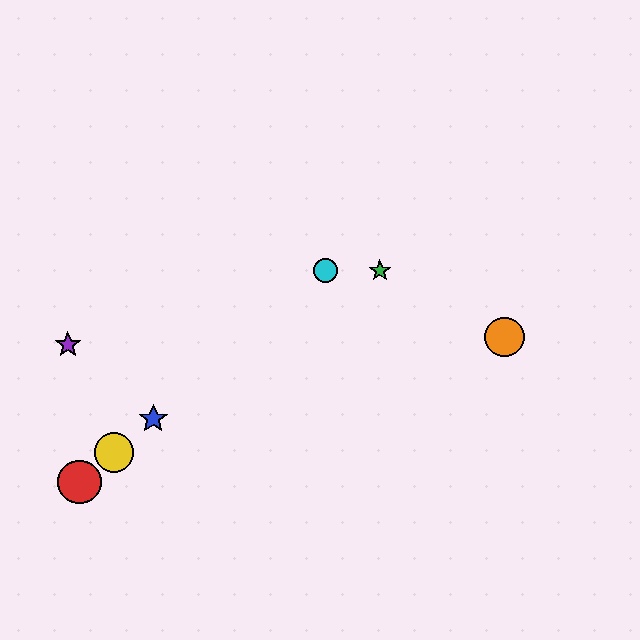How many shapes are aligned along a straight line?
4 shapes (the red circle, the blue star, the yellow circle, the cyan circle) are aligned along a straight line.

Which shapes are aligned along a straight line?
The red circle, the blue star, the yellow circle, the cyan circle are aligned along a straight line.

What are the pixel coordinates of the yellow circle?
The yellow circle is at (114, 452).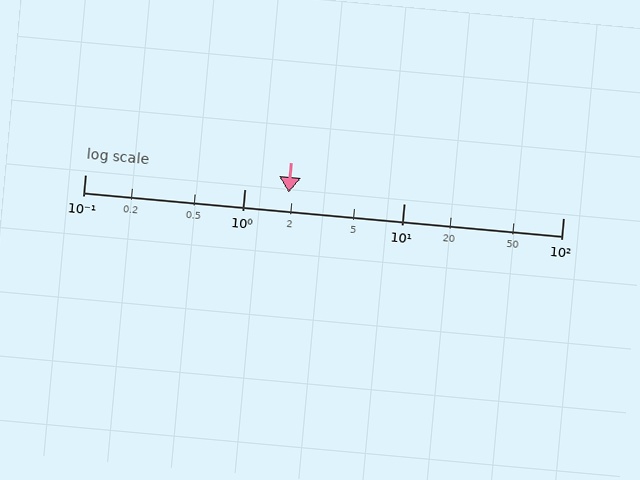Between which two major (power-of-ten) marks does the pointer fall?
The pointer is between 1 and 10.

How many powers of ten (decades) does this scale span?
The scale spans 3 decades, from 0.1 to 100.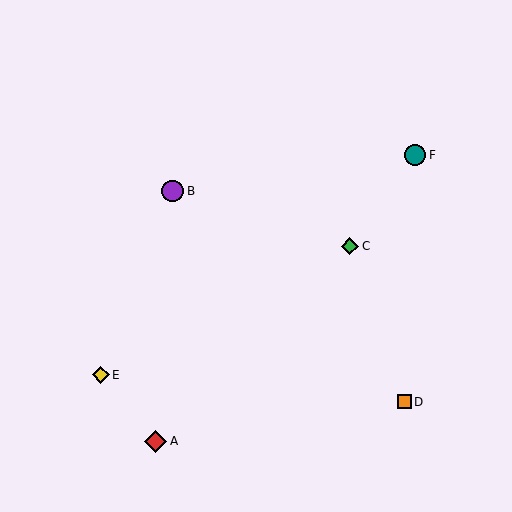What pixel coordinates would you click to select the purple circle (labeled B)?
Click at (173, 191) to select the purple circle B.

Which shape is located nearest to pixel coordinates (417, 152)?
The teal circle (labeled F) at (415, 155) is nearest to that location.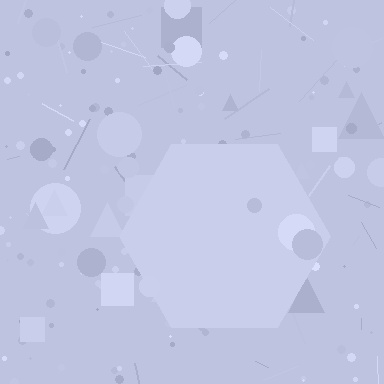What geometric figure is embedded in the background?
A hexagon is embedded in the background.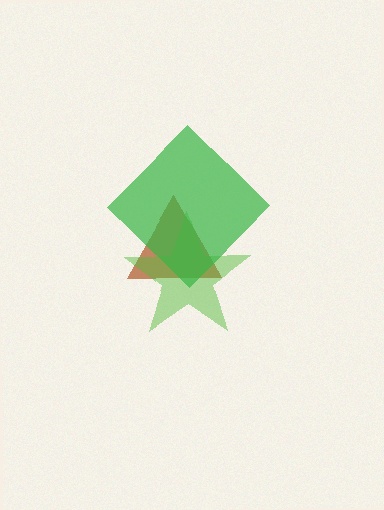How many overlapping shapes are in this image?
There are 3 overlapping shapes in the image.